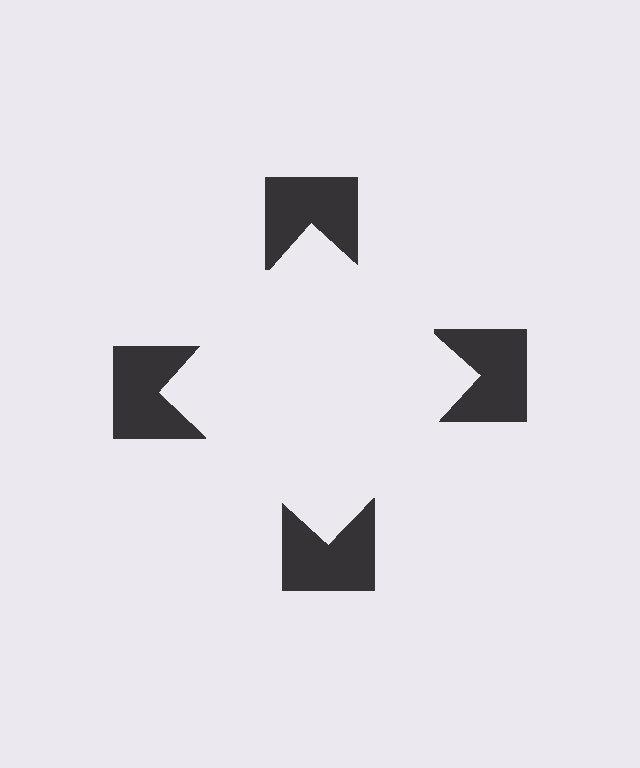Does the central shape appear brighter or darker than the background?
It typically appears slightly brighter than the background, even though no actual brightness change is drawn.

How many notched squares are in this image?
There are 4 — one at each vertex of the illusory square.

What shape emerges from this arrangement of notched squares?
An illusory square — its edges are inferred from the aligned wedge cuts in the notched squares, not physically drawn.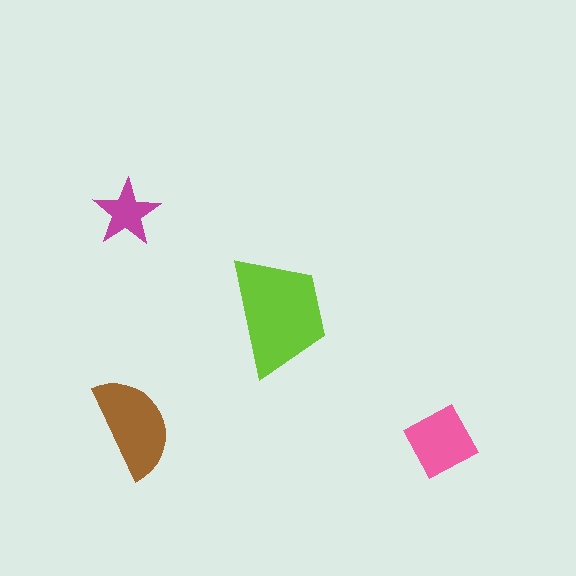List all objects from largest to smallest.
The lime trapezoid, the brown semicircle, the pink square, the magenta star.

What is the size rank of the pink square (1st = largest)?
3rd.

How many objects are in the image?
There are 4 objects in the image.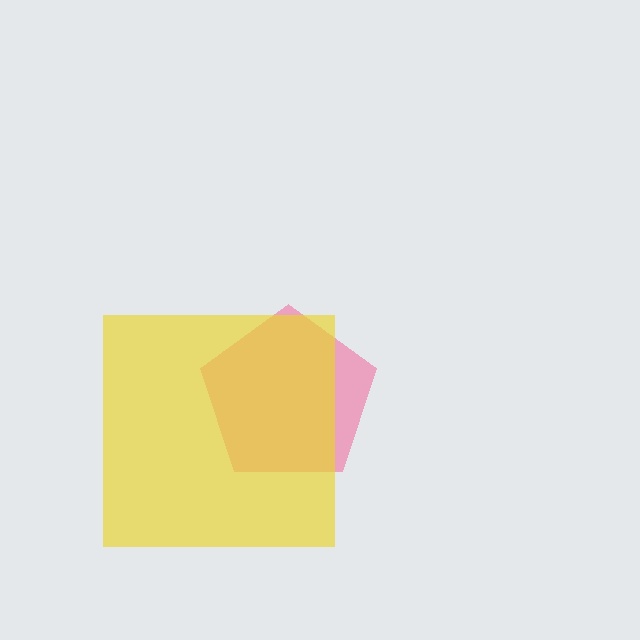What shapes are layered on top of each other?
The layered shapes are: a pink pentagon, a yellow square.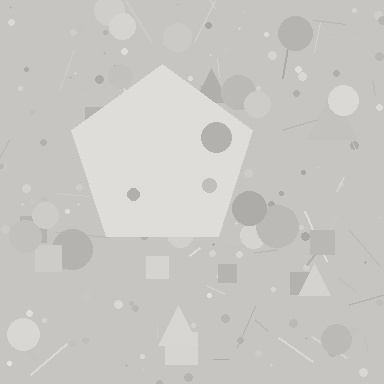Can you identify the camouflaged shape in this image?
The camouflaged shape is a pentagon.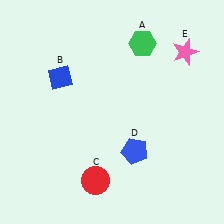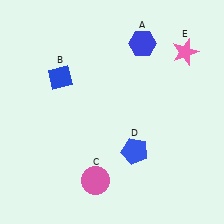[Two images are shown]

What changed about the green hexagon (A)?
In Image 1, A is green. In Image 2, it changed to blue.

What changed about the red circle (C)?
In Image 1, C is red. In Image 2, it changed to pink.